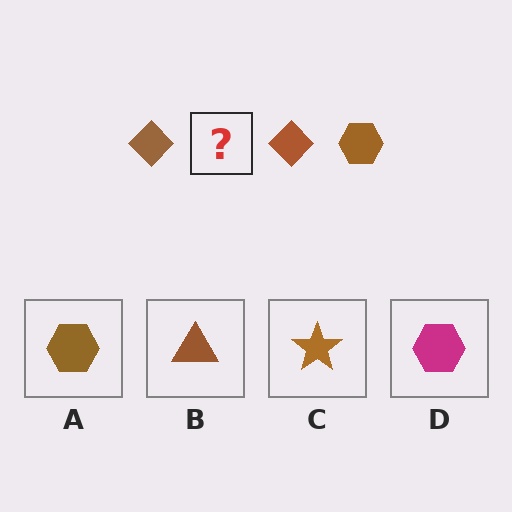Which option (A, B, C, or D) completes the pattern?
A.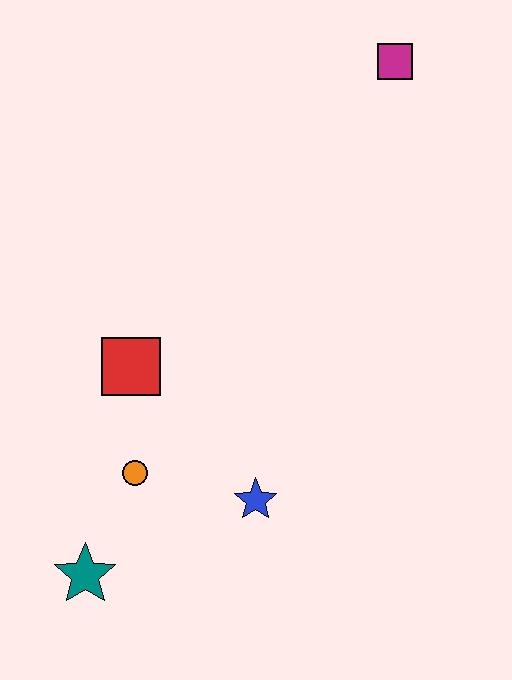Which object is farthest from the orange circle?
The magenta square is farthest from the orange circle.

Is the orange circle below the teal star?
No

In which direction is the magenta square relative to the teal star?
The magenta square is above the teal star.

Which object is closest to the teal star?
The orange circle is closest to the teal star.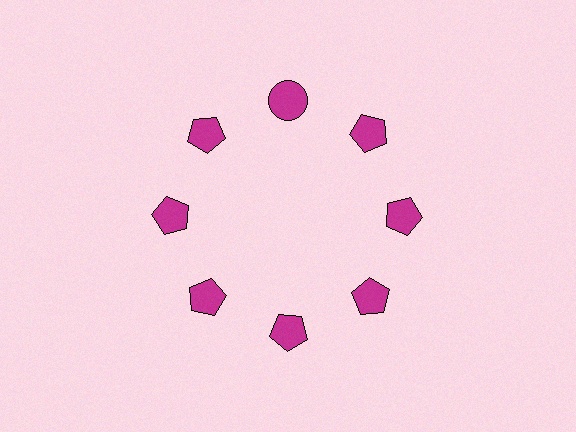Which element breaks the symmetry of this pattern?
The magenta circle at roughly the 12 o'clock position breaks the symmetry. All other shapes are magenta pentagons.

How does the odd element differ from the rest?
It has a different shape: circle instead of pentagon.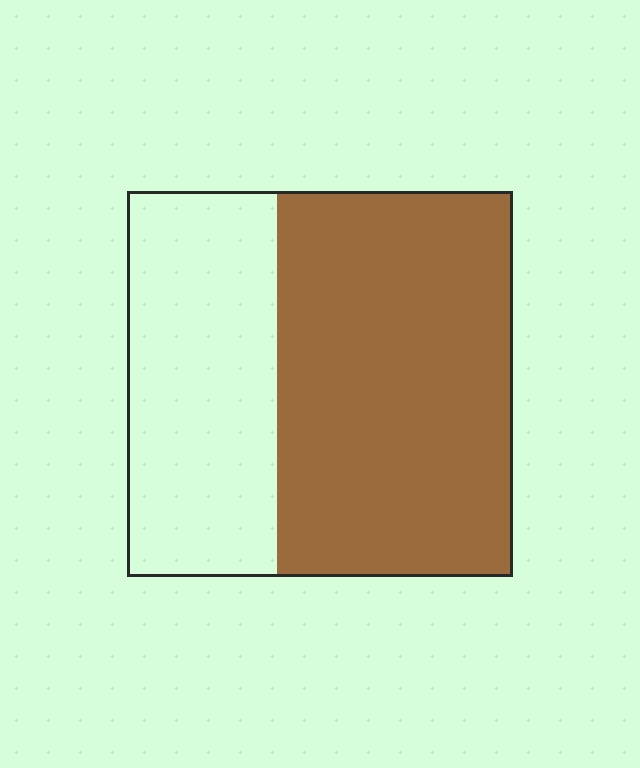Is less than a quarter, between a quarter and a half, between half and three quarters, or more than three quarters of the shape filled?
Between half and three quarters.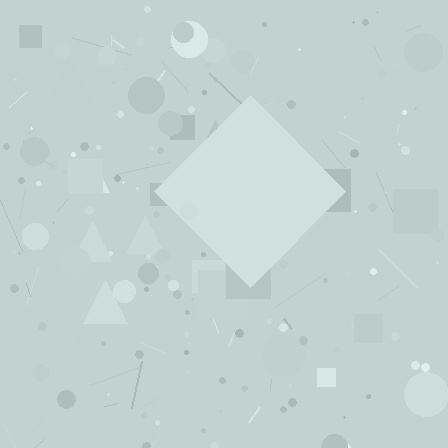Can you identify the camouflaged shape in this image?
The camouflaged shape is a diamond.